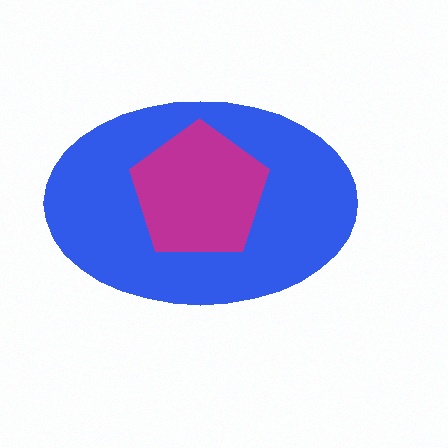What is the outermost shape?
The blue ellipse.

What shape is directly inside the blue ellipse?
The magenta pentagon.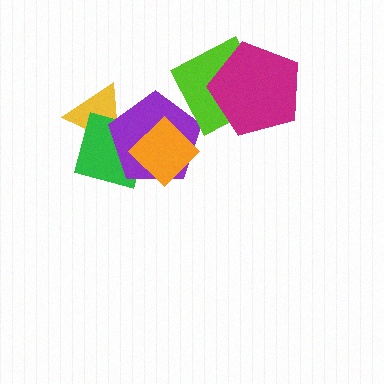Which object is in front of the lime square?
The magenta pentagon is in front of the lime square.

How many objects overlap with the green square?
3 objects overlap with the green square.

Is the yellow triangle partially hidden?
Yes, it is partially covered by another shape.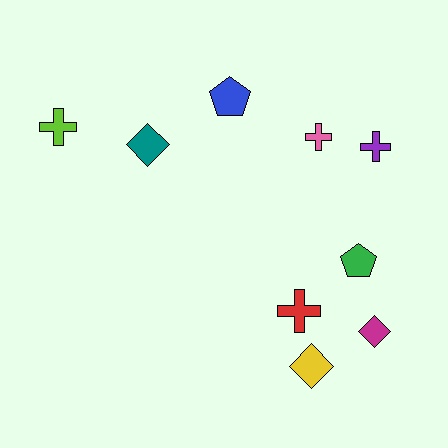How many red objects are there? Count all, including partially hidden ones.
There is 1 red object.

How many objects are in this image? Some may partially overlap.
There are 9 objects.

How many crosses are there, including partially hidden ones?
There are 4 crosses.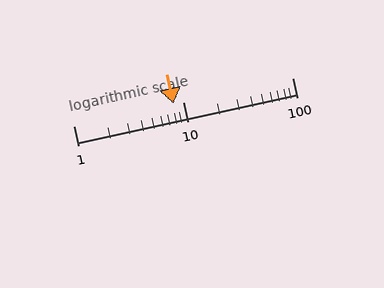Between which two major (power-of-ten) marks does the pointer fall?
The pointer is between 1 and 10.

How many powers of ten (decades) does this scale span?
The scale spans 2 decades, from 1 to 100.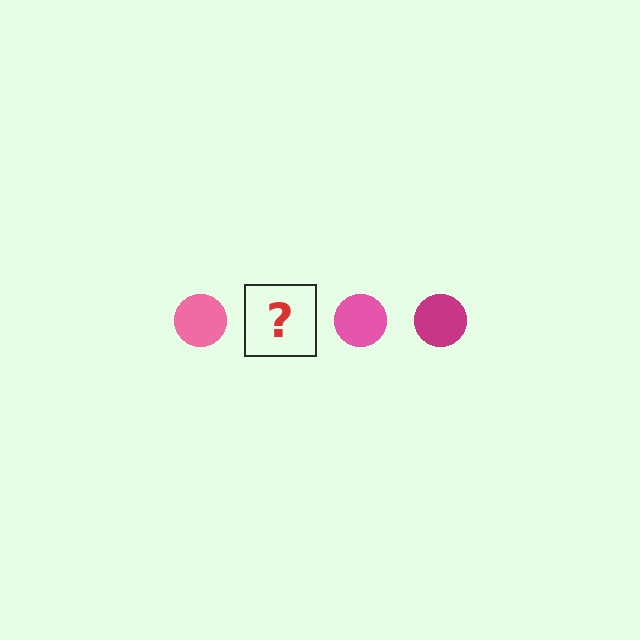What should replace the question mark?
The question mark should be replaced with a magenta circle.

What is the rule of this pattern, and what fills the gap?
The rule is that the pattern cycles through pink, magenta circles. The gap should be filled with a magenta circle.